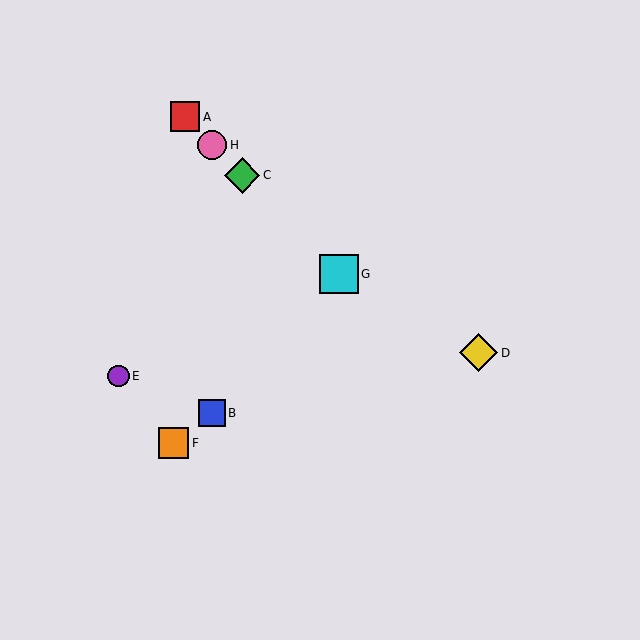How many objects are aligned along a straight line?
4 objects (A, C, G, H) are aligned along a straight line.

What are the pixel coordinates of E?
Object E is at (118, 376).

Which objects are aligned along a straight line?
Objects A, C, G, H are aligned along a straight line.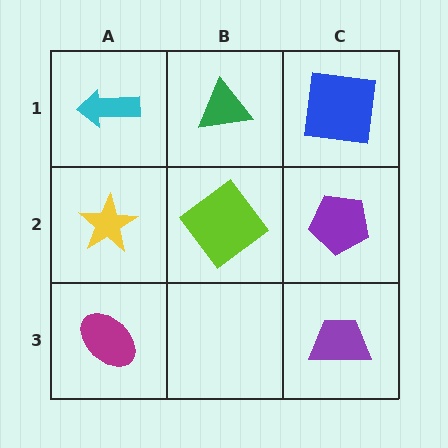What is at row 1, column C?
A blue square.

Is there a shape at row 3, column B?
No, that cell is empty.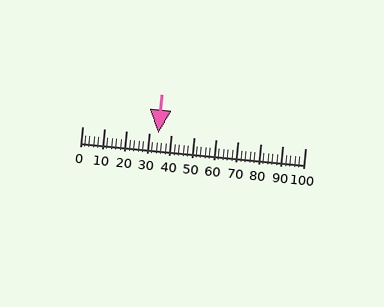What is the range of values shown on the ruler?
The ruler shows values from 0 to 100.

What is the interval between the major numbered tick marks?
The major tick marks are spaced 10 units apart.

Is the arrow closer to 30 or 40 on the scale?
The arrow is closer to 30.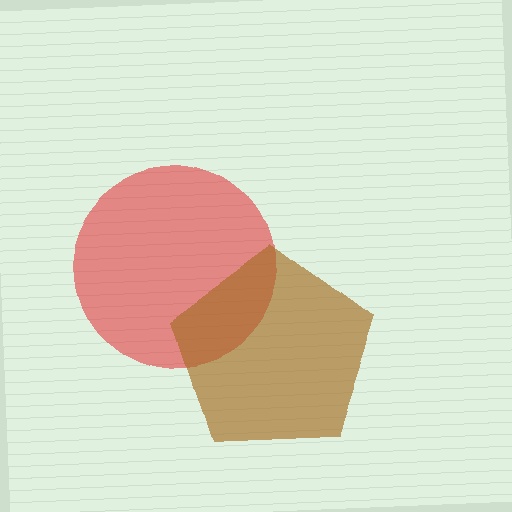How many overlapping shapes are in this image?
There are 2 overlapping shapes in the image.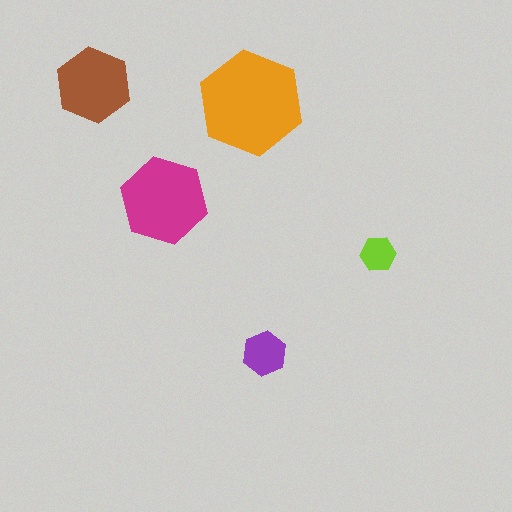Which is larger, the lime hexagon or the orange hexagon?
The orange one.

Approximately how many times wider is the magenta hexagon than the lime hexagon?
About 2.5 times wider.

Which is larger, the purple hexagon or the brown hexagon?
The brown one.